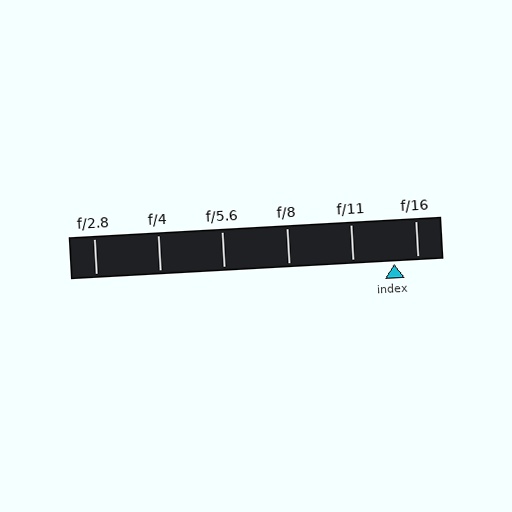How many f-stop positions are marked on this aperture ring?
There are 6 f-stop positions marked.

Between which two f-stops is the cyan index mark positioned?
The index mark is between f/11 and f/16.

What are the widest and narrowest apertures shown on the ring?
The widest aperture shown is f/2.8 and the narrowest is f/16.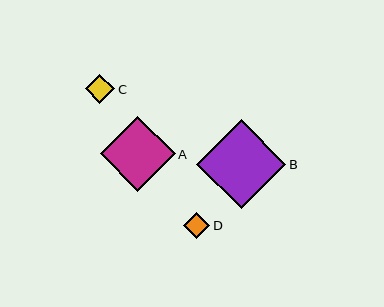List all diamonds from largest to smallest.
From largest to smallest: B, A, C, D.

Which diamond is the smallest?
Diamond D is the smallest with a size of approximately 26 pixels.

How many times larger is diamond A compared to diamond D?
Diamond A is approximately 2.8 times the size of diamond D.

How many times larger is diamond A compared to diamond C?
Diamond A is approximately 2.5 times the size of diamond C.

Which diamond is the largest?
Diamond B is the largest with a size of approximately 89 pixels.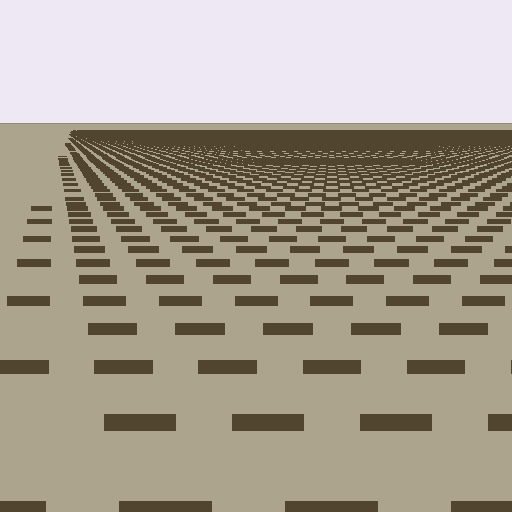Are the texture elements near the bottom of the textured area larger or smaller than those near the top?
Larger. Near the bottom, elements are closer to the viewer and appear at a bigger on-screen size.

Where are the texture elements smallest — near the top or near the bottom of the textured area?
Near the top.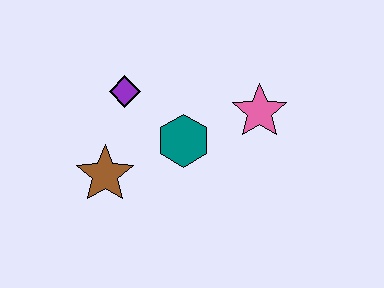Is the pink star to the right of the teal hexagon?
Yes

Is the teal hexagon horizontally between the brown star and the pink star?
Yes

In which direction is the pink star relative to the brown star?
The pink star is to the right of the brown star.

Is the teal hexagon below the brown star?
No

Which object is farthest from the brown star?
The pink star is farthest from the brown star.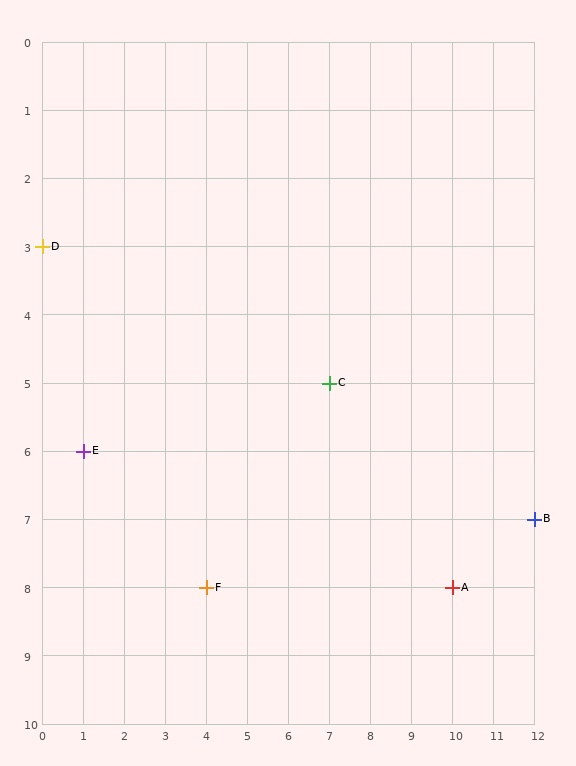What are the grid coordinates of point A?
Point A is at grid coordinates (10, 8).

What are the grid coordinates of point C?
Point C is at grid coordinates (7, 5).